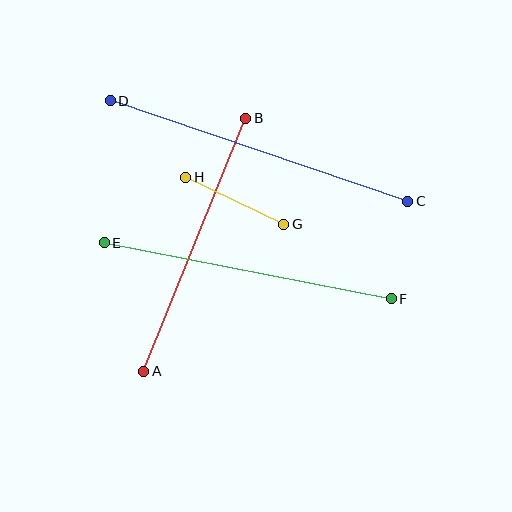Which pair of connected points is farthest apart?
Points C and D are farthest apart.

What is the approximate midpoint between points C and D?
The midpoint is at approximately (259, 151) pixels.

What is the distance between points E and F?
The distance is approximately 292 pixels.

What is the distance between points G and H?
The distance is approximately 108 pixels.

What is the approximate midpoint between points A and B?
The midpoint is at approximately (195, 245) pixels.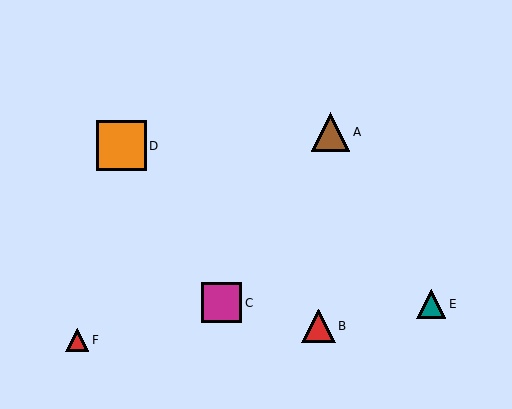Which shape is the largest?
The orange square (labeled D) is the largest.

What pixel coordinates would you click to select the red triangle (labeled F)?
Click at (77, 340) to select the red triangle F.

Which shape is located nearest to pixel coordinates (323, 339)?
The red triangle (labeled B) at (318, 326) is nearest to that location.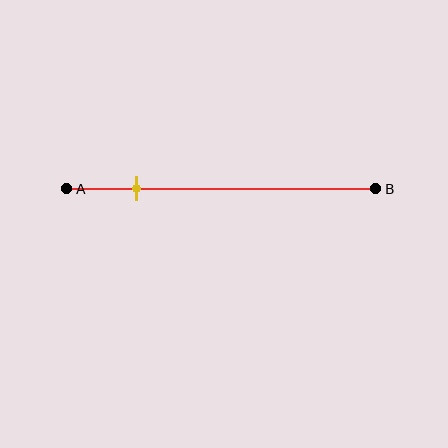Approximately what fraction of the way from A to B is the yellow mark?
The yellow mark is approximately 25% of the way from A to B.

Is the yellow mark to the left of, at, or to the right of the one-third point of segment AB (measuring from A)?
The yellow mark is to the left of the one-third point of segment AB.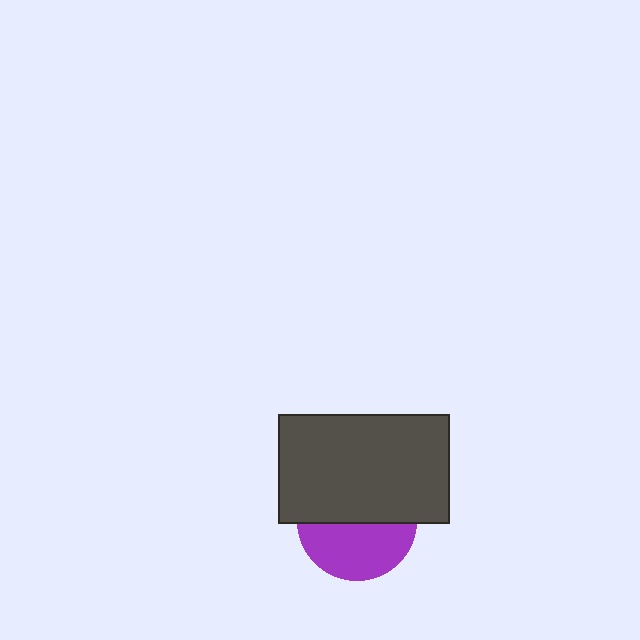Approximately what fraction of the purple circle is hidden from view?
Roughly 53% of the purple circle is hidden behind the dark gray rectangle.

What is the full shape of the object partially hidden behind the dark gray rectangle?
The partially hidden object is a purple circle.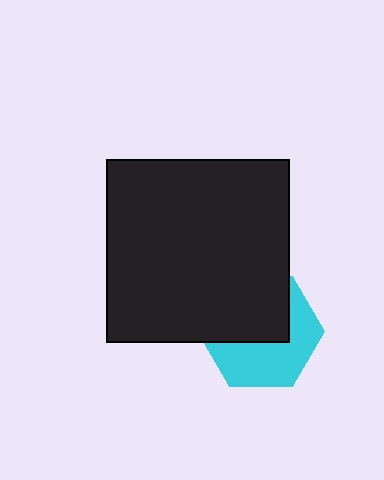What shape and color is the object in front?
The object in front is a black rectangle.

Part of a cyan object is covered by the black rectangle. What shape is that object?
It is a hexagon.